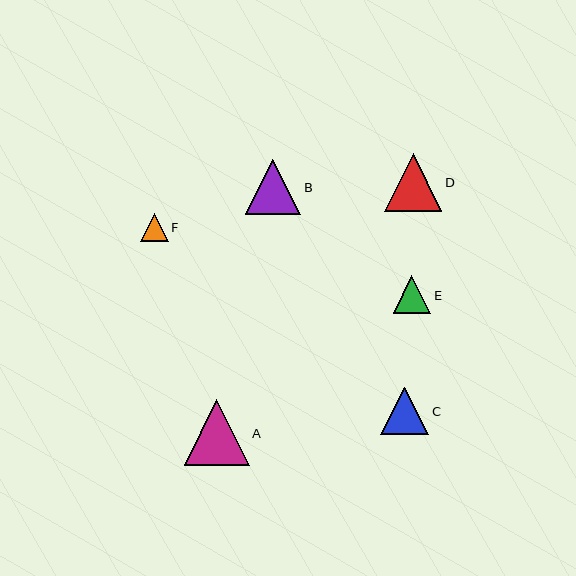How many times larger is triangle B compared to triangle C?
Triangle B is approximately 1.2 times the size of triangle C.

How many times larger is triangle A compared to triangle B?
Triangle A is approximately 1.2 times the size of triangle B.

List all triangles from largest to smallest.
From largest to smallest: A, D, B, C, E, F.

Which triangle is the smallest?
Triangle F is the smallest with a size of approximately 28 pixels.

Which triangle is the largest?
Triangle A is the largest with a size of approximately 65 pixels.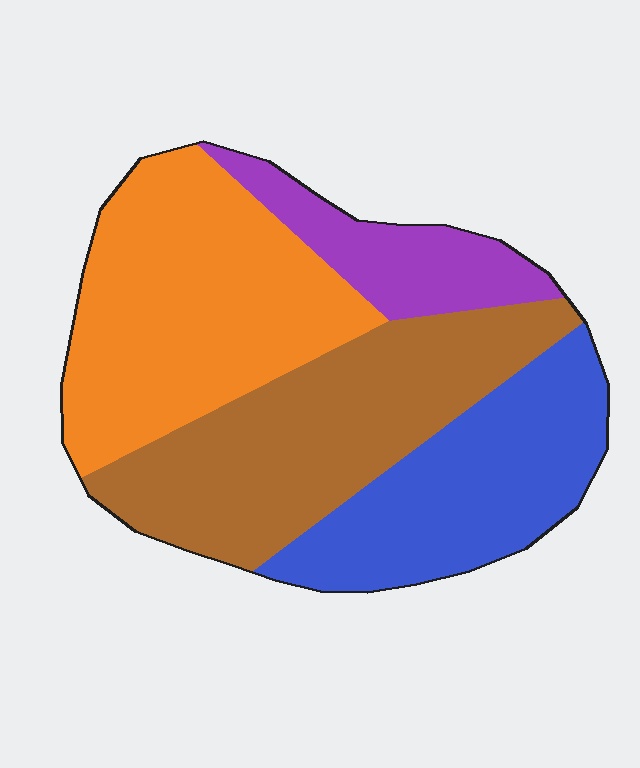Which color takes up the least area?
Purple, at roughly 10%.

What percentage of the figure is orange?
Orange covers around 35% of the figure.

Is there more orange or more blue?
Orange.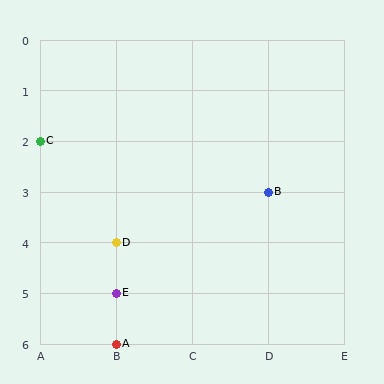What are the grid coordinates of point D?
Point D is at grid coordinates (B, 4).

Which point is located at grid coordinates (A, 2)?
Point C is at (A, 2).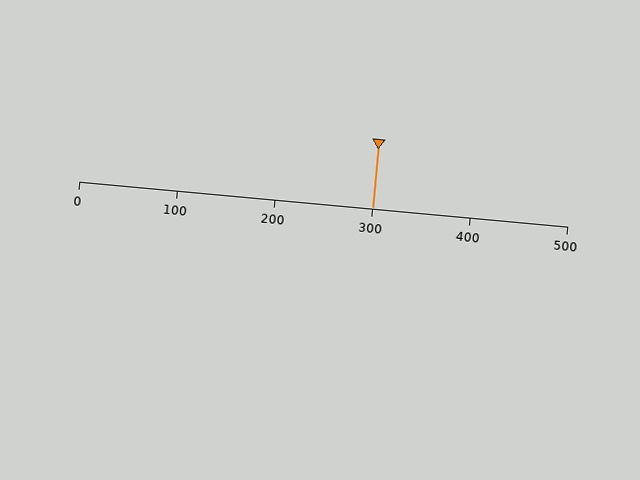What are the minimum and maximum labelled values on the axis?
The axis runs from 0 to 500.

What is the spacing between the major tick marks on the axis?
The major ticks are spaced 100 apart.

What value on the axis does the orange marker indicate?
The marker indicates approximately 300.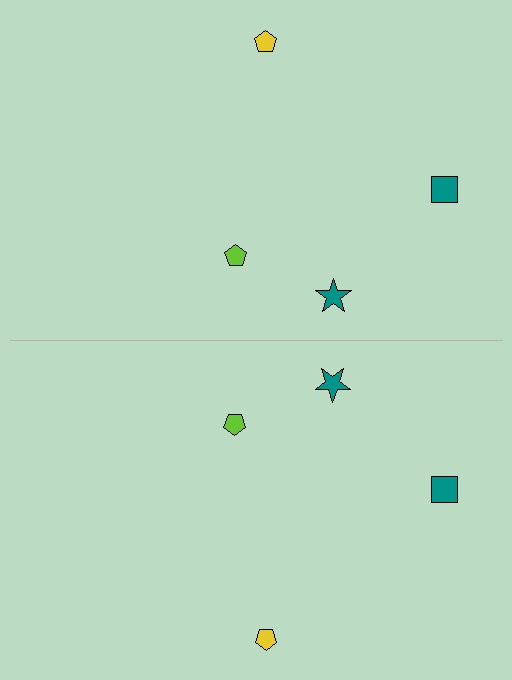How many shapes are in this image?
There are 8 shapes in this image.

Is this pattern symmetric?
Yes, this pattern has bilateral (reflection) symmetry.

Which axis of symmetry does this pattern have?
The pattern has a horizontal axis of symmetry running through the center of the image.